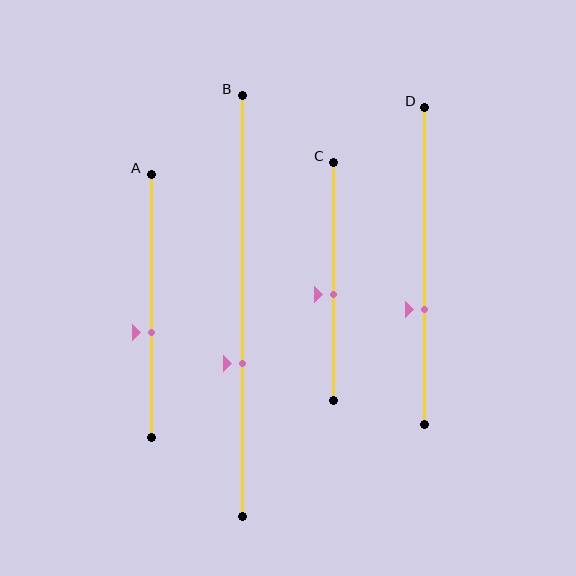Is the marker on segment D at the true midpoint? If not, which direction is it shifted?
No, the marker on segment D is shifted downward by about 14% of the segment length.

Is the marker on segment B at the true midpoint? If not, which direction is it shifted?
No, the marker on segment B is shifted downward by about 14% of the segment length.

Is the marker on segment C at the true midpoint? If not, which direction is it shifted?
No, the marker on segment C is shifted downward by about 5% of the segment length.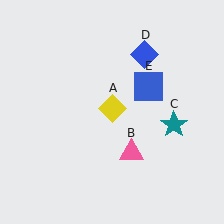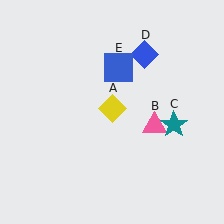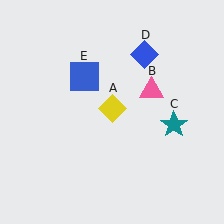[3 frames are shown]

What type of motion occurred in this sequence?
The pink triangle (object B), blue square (object E) rotated counterclockwise around the center of the scene.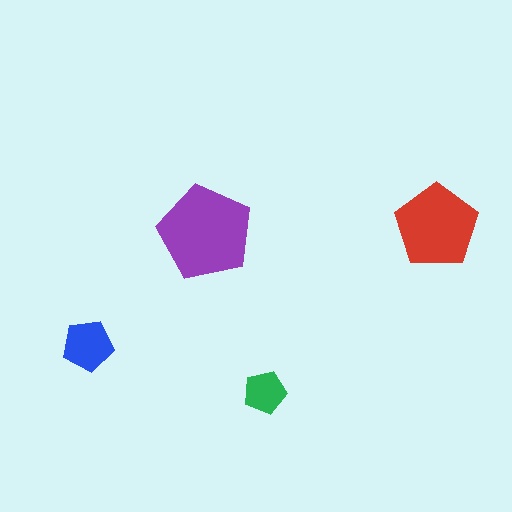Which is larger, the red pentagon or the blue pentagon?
The red one.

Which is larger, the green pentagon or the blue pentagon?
The blue one.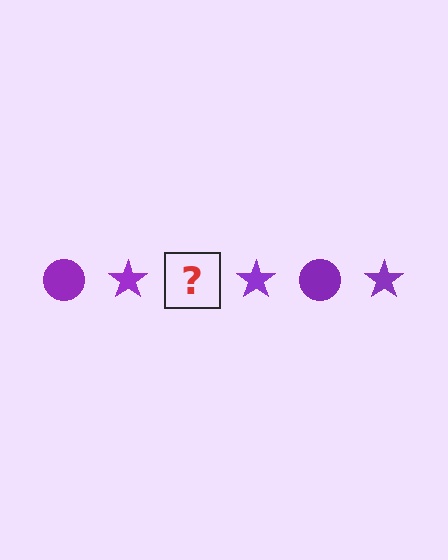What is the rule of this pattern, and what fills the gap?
The rule is that the pattern cycles through circle, star shapes in purple. The gap should be filled with a purple circle.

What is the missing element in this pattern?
The missing element is a purple circle.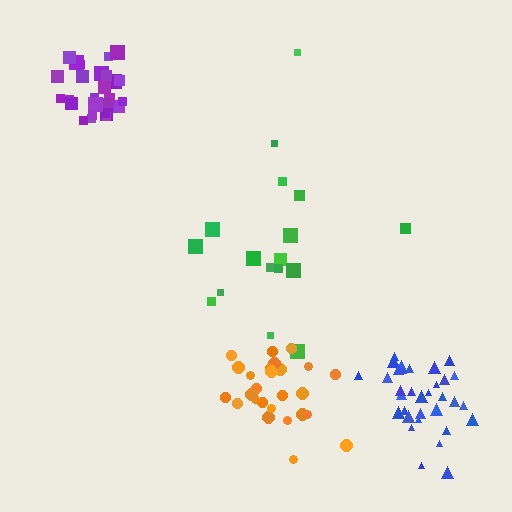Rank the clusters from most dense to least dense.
purple, blue, orange, green.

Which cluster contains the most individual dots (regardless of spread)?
Blue (33).